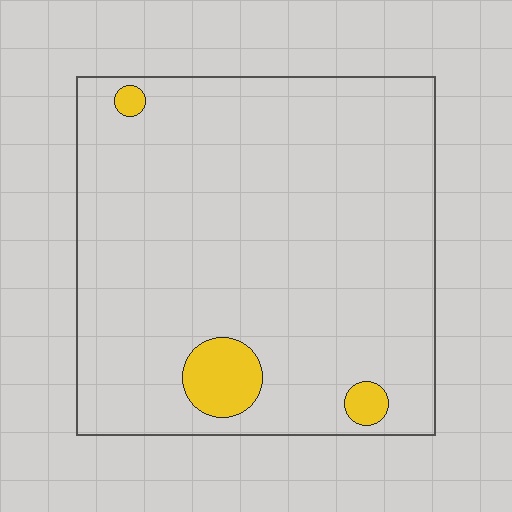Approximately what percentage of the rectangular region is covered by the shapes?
Approximately 5%.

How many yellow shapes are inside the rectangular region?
3.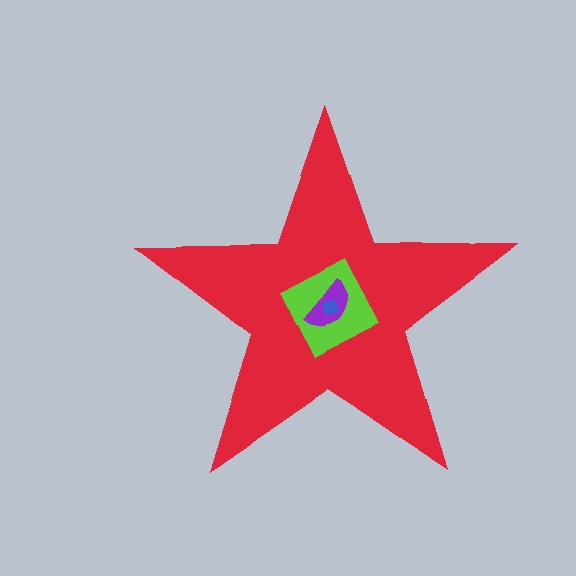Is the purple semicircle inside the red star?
Yes.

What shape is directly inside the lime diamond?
The purple semicircle.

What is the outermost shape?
The red star.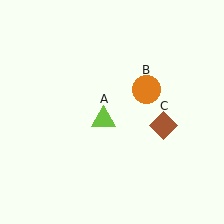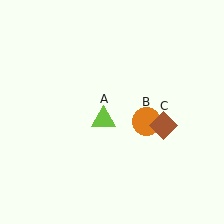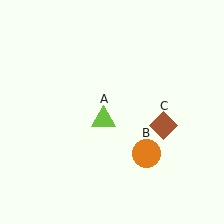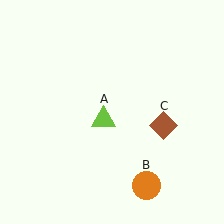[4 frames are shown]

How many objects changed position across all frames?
1 object changed position: orange circle (object B).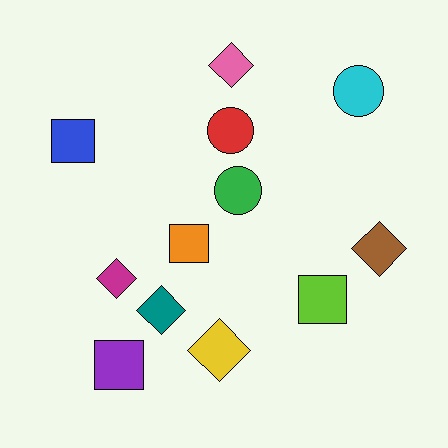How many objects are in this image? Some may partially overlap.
There are 12 objects.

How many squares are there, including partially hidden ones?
There are 4 squares.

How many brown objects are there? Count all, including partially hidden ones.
There is 1 brown object.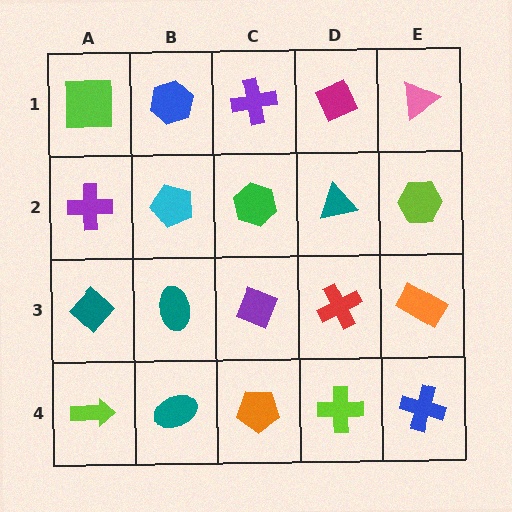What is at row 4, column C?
An orange pentagon.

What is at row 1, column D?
A magenta diamond.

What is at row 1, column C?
A purple cross.